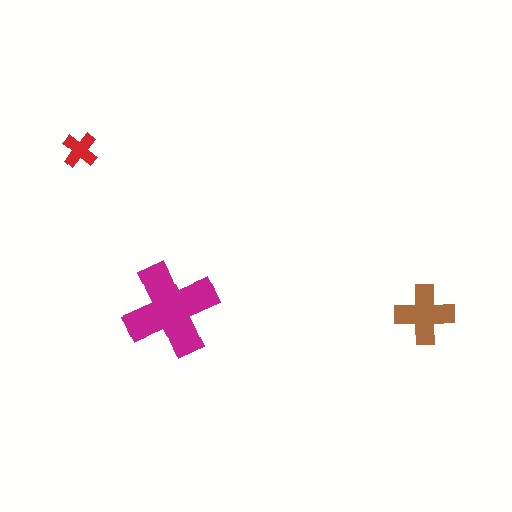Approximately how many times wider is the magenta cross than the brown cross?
About 1.5 times wider.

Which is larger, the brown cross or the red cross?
The brown one.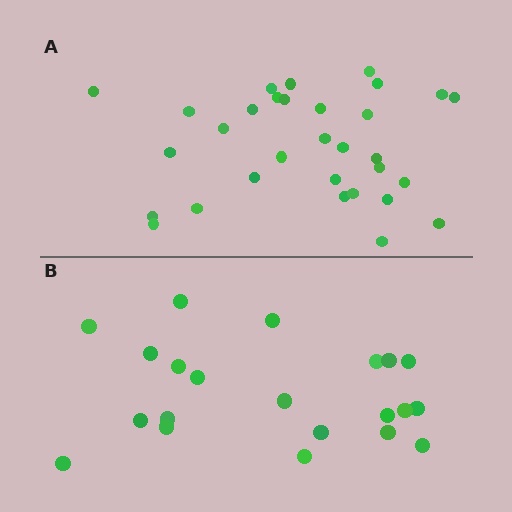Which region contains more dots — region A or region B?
Region A (the top region) has more dots.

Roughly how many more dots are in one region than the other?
Region A has roughly 10 or so more dots than region B.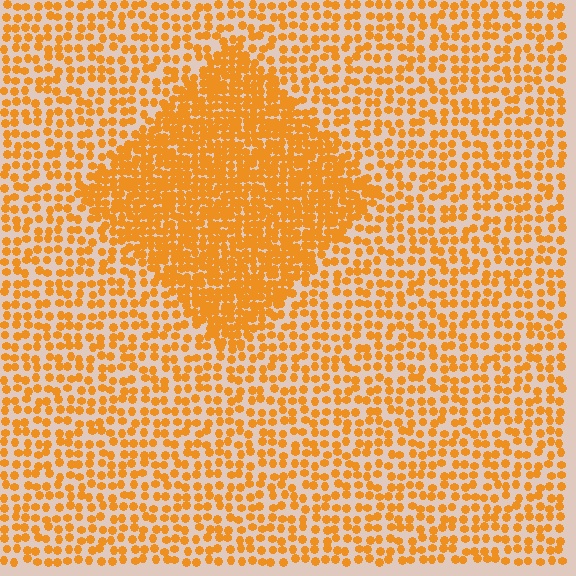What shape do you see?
I see a diamond.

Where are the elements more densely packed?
The elements are more densely packed inside the diamond boundary.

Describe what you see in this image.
The image contains small orange elements arranged at two different densities. A diamond-shaped region is visible where the elements are more densely packed than the surrounding area.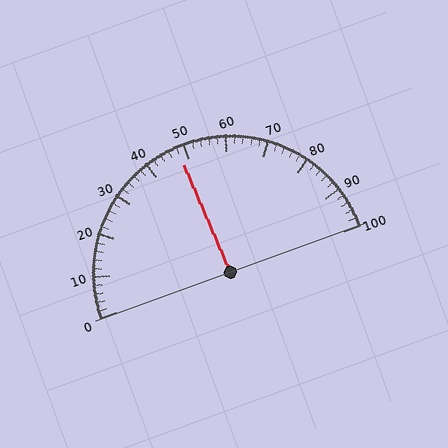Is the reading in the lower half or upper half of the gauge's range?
The reading is in the lower half of the range (0 to 100).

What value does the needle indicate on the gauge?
The needle indicates approximately 48.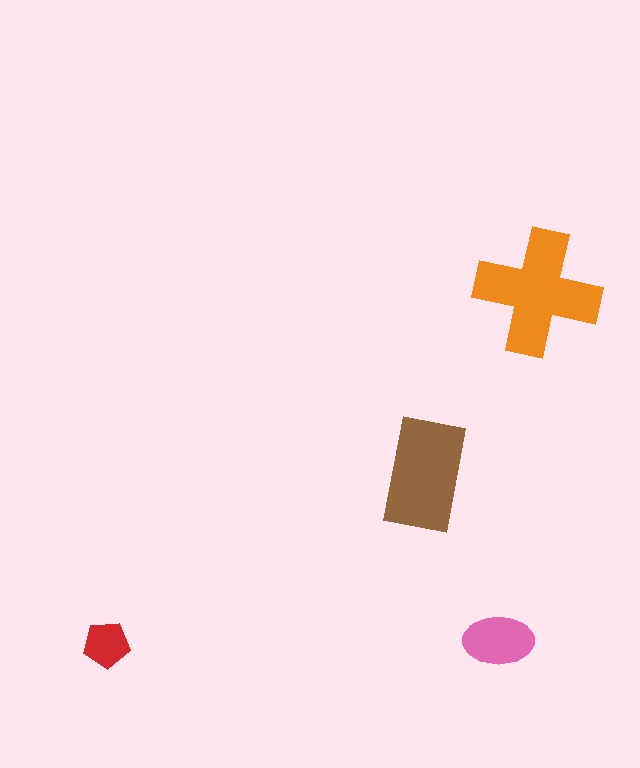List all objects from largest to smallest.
The orange cross, the brown rectangle, the pink ellipse, the red pentagon.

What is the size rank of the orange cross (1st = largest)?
1st.